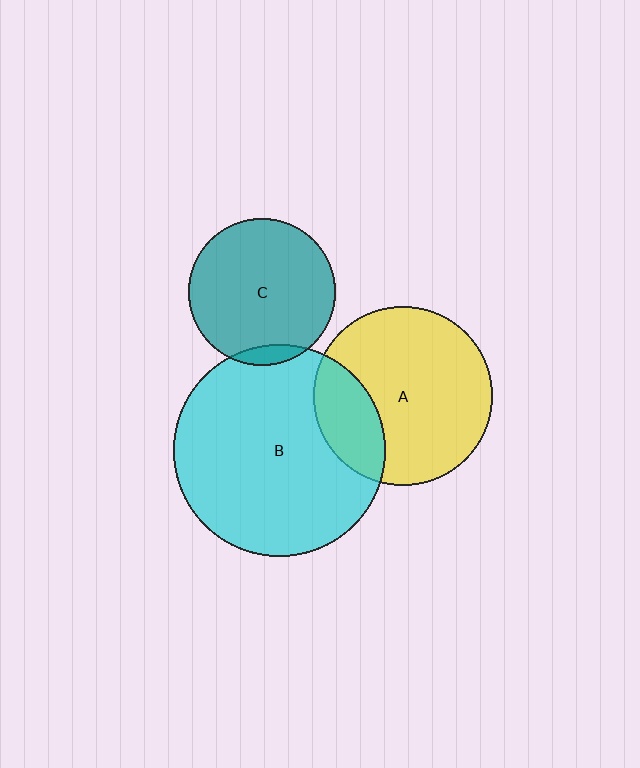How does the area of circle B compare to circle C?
Approximately 2.1 times.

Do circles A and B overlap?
Yes.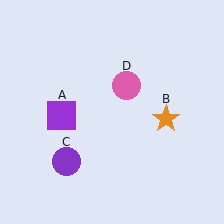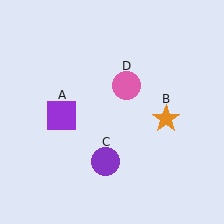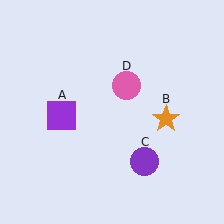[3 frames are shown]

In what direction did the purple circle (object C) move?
The purple circle (object C) moved right.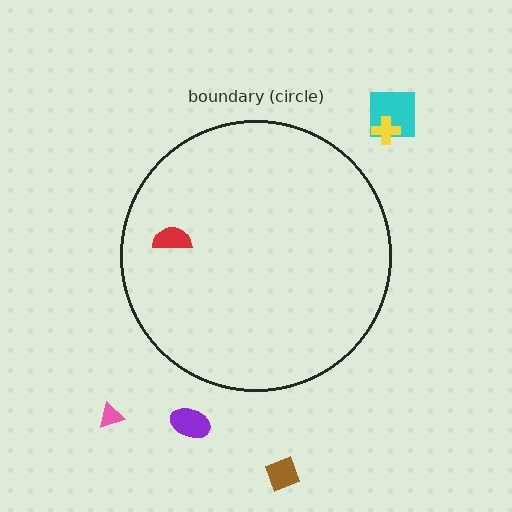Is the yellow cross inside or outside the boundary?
Outside.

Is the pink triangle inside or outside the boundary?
Outside.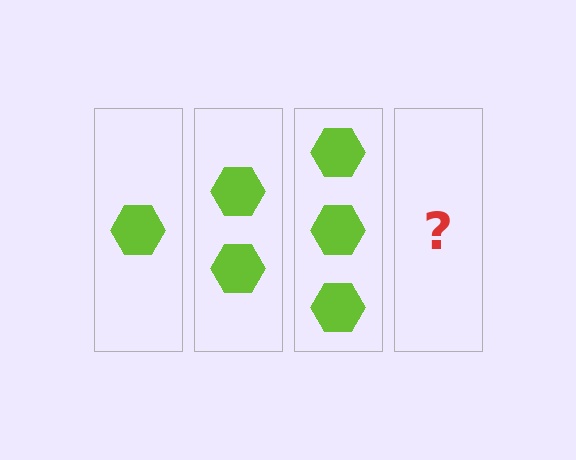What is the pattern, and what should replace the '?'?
The pattern is that each step adds one more hexagon. The '?' should be 4 hexagons.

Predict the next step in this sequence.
The next step is 4 hexagons.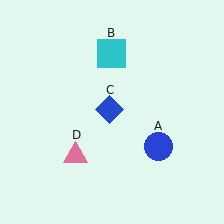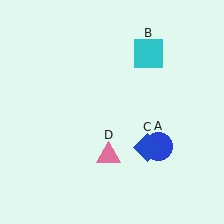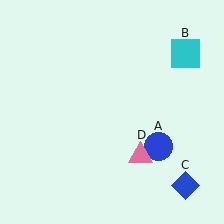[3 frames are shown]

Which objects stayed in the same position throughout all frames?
Blue circle (object A) remained stationary.